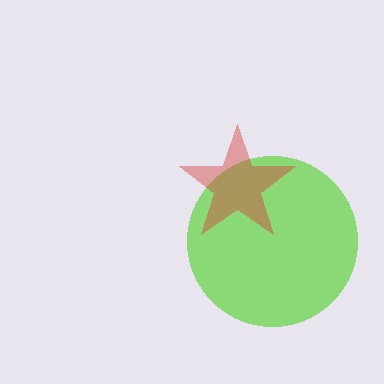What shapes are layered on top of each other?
The layered shapes are: a lime circle, a red star.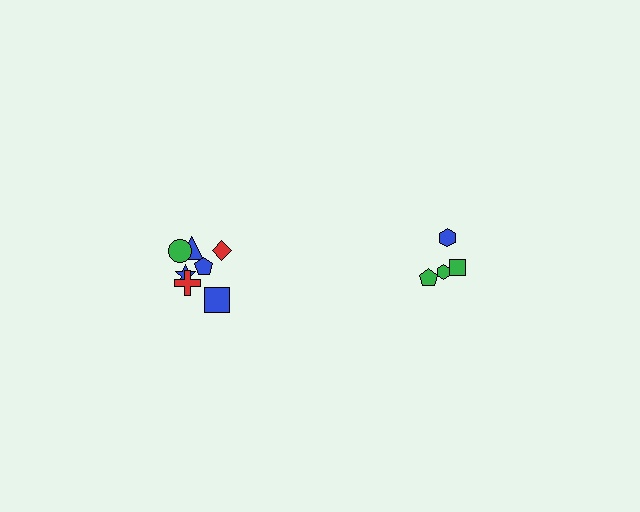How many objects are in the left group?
There are 7 objects.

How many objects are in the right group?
There are 4 objects.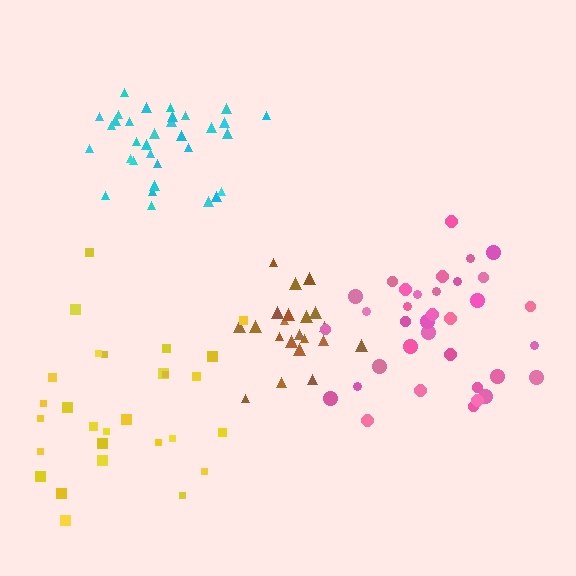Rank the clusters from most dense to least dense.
cyan, brown, pink, yellow.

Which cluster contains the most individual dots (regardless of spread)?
Pink (35).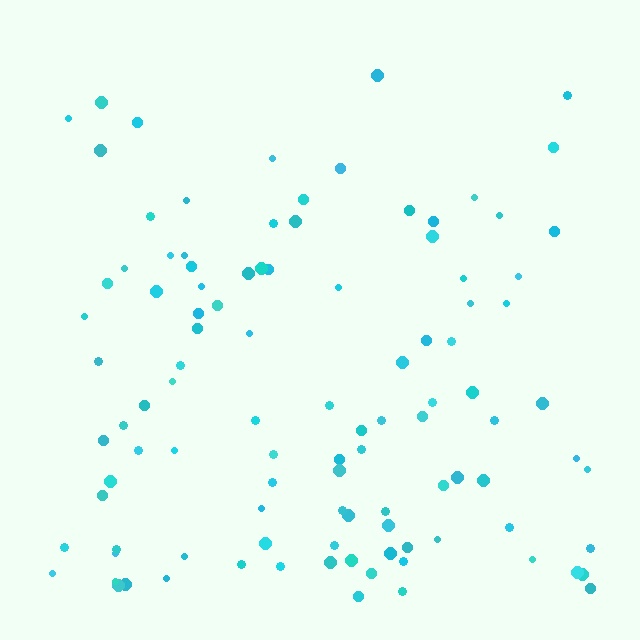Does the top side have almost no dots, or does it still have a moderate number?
Still a moderate number, just noticeably fewer than the bottom.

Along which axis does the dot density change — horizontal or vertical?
Vertical.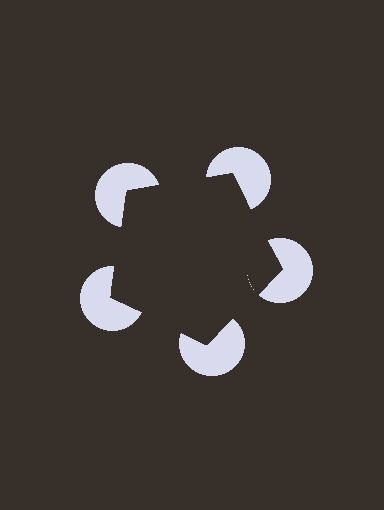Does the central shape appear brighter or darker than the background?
It typically appears slightly darker than the background, even though no actual brightness change is drawn.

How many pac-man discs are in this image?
There are 5 — one at each vertex of the illusory pentagon.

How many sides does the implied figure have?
5 sides.